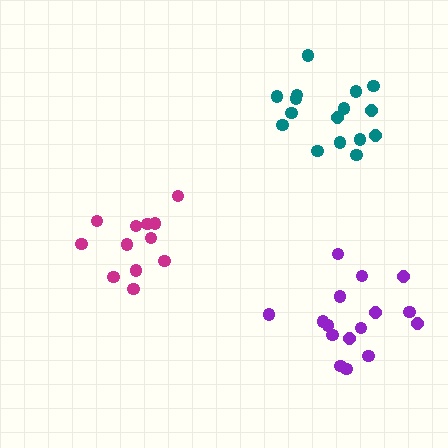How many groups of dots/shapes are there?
There are 3 groups.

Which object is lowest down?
The purple cluster is bottommost.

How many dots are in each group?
Group 1: 12 dots, Group 2: 16 dots, Group 3: 16 dots (44 total).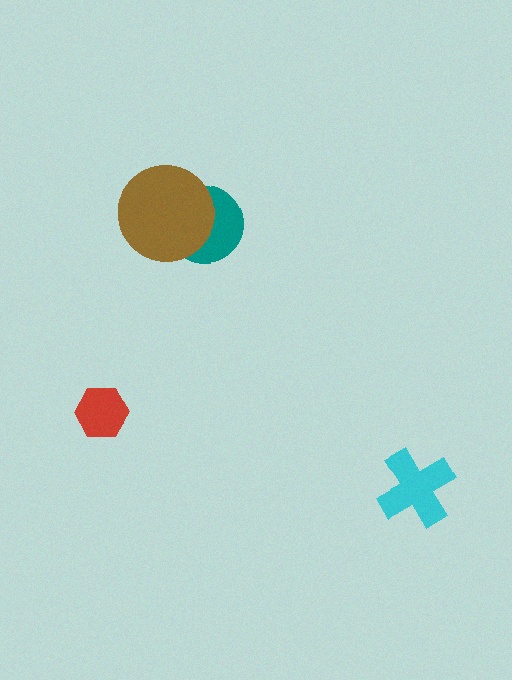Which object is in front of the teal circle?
The brown circle is in front of the teal circle.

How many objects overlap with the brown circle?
1 object overlaps with the brown circle.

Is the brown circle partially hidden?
No, no other shape covers it.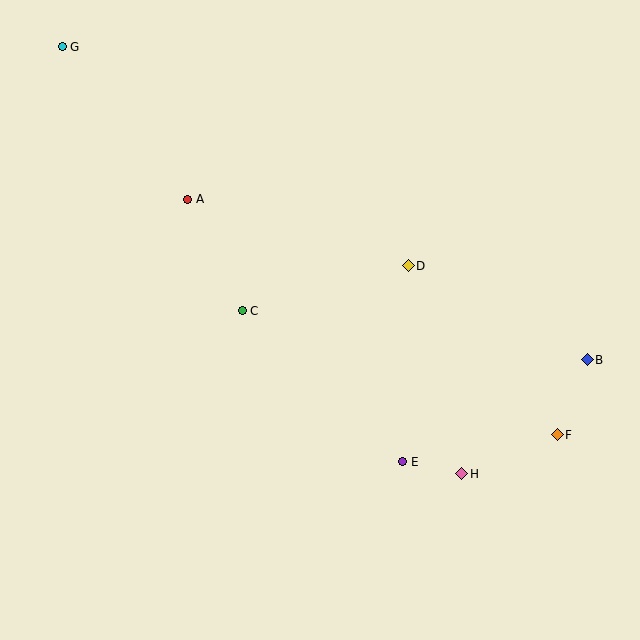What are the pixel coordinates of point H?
Point H is at (462, 474).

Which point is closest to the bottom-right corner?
Point F is closest to the bottom-right corner.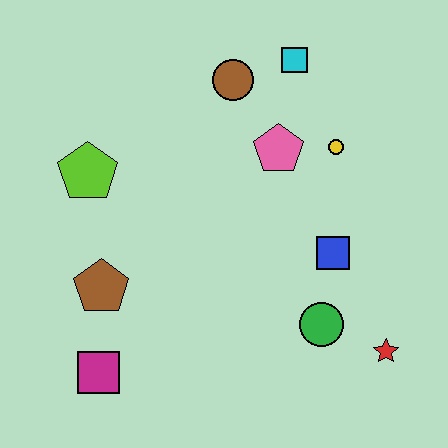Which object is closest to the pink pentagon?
The yellow circle is closest to the pink pentagon.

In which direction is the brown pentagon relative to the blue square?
The brown pentagon is to the left of the blue square.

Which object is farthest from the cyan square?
The magenta square is farthest from the cyan square.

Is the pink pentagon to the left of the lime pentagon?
No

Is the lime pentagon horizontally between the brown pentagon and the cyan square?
No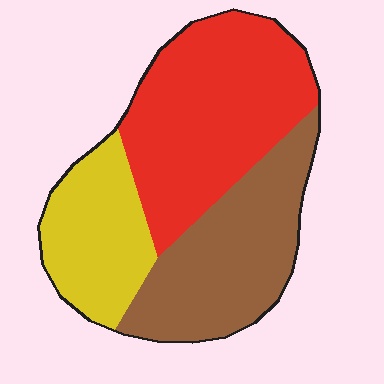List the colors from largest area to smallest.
From largest to smallest: red, brown, yellow.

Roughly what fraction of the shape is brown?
Brown covers around 35% of the shape.